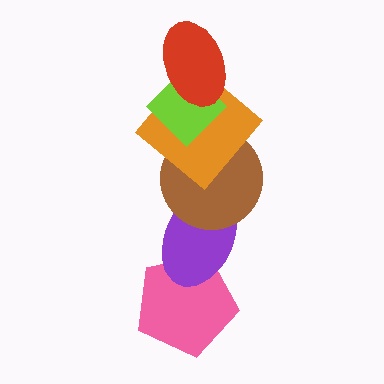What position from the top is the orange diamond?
The orange diamond is 3rd from the top.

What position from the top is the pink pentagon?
The pink pentagon is 6th from the top.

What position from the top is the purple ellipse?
The purple ellipse is 5th from the top.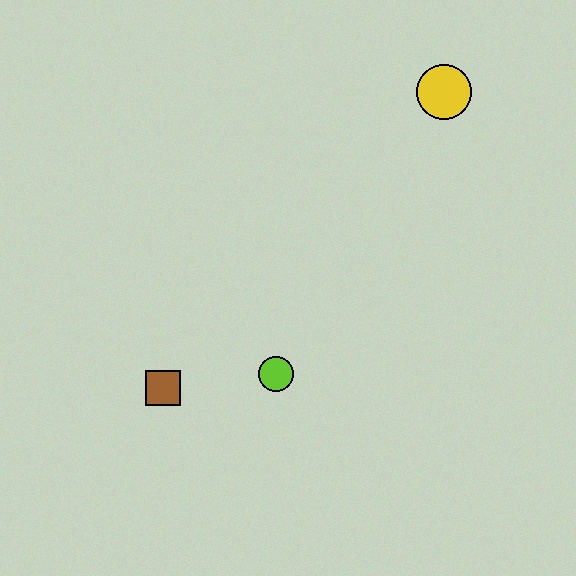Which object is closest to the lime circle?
The brown square is closest to the lime circle.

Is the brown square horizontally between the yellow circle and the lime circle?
No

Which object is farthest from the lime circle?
The yellow circle is farthest from the lime circle.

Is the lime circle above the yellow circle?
No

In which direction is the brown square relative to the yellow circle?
The brown square is below the yellow circle.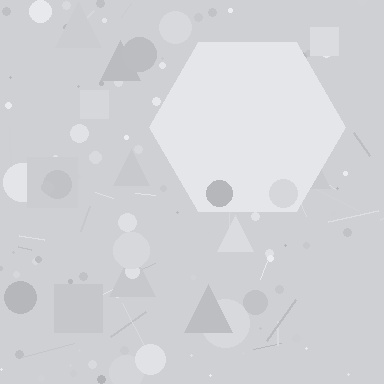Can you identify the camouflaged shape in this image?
The camouflaged shape is a hexagon.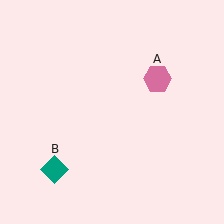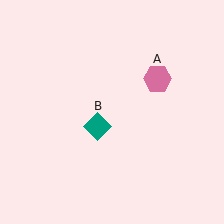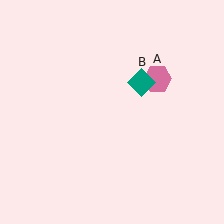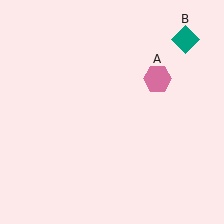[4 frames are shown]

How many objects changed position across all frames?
1 object changed position: teal diamond (object B).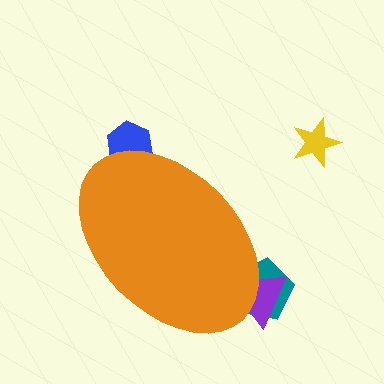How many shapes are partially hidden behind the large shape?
3 shapes are partially hidden.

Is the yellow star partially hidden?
No, the yellow star is fully visible.